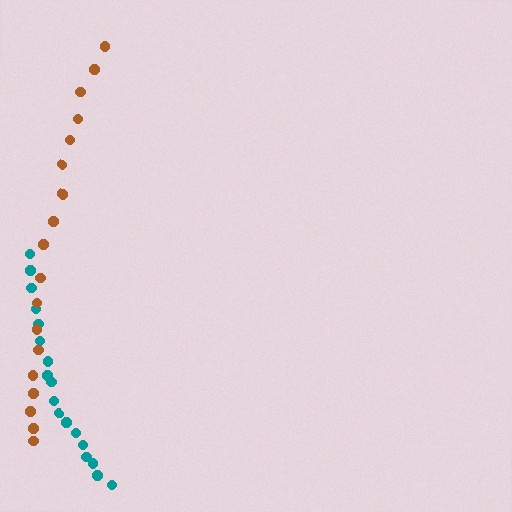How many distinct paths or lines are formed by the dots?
There are 2 distinct paths.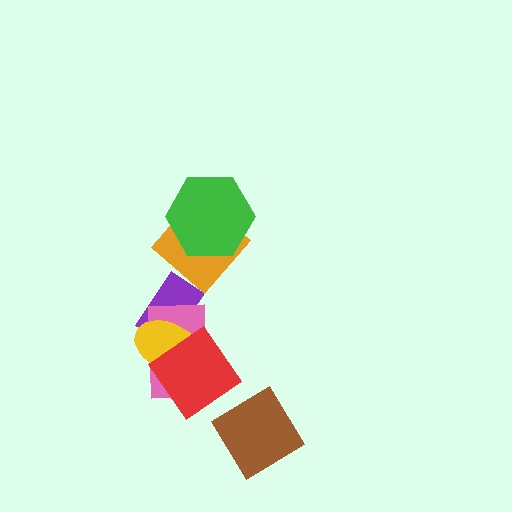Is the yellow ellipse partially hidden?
Yes, it is partially covered by another shape.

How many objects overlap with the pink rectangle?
3 objects overlap with the pink rectangle.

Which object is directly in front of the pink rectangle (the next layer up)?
The yellow ellipse is directly in front of the pink rectangle.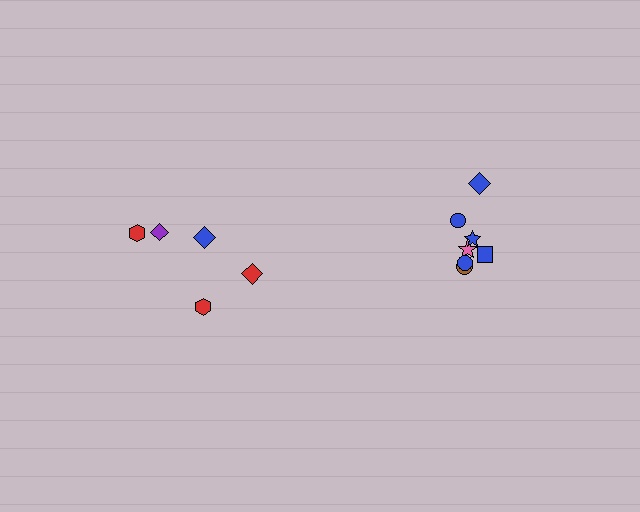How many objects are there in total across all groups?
There are 12 objects.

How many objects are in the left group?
There are 5 objects.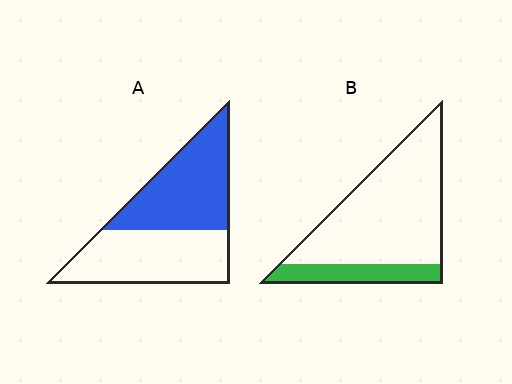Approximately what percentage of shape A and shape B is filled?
A is approximately 50% and B is approximately 20%.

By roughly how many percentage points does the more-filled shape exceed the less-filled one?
By roughly 30 percentage points (A over B).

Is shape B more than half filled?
No.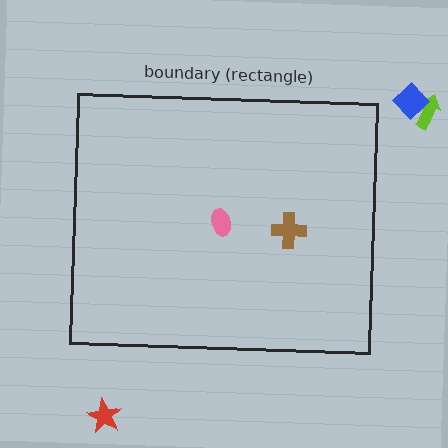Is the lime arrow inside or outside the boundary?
Outside.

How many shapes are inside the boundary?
2 inside, 3 outside.